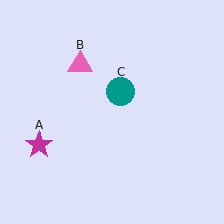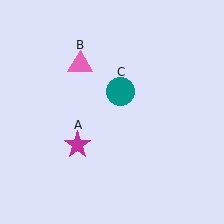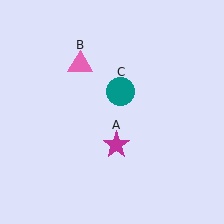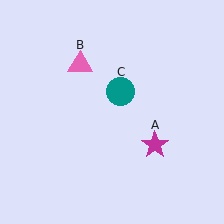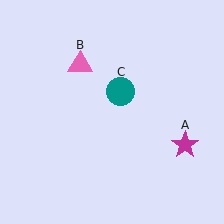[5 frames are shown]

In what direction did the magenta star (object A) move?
The magenta star (object A) moved right.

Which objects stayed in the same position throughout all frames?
Pink triangle (object B) and teal circle (object C) remained stationary.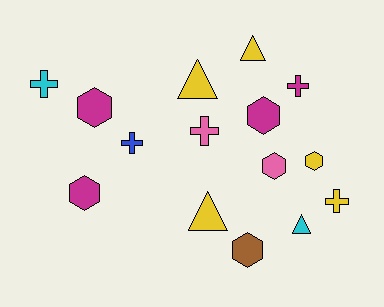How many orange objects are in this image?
There are no orange objects.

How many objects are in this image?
There are 15 objects.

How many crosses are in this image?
There are 5 crosses.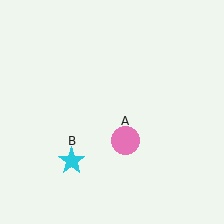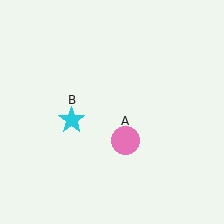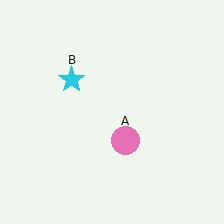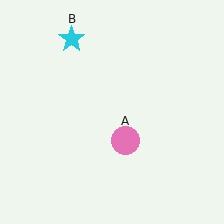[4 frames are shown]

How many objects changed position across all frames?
1 object changed position: cyan star (object B).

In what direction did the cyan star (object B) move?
The cyan star (object B) moved up.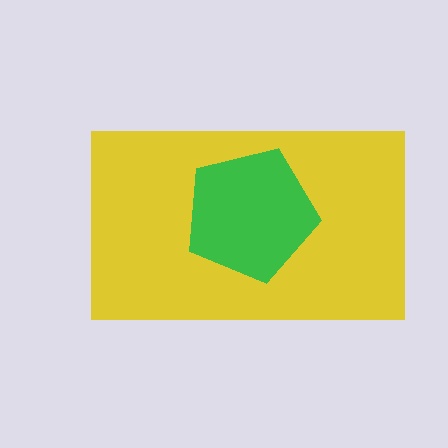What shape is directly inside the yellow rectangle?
The green pentagon.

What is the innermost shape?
The green pentagon.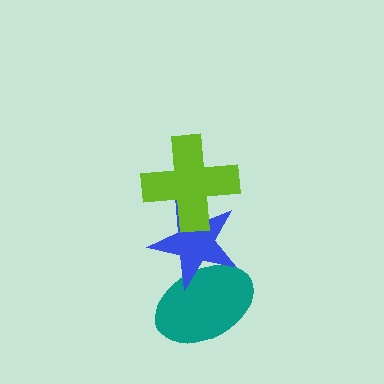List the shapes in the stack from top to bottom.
From top to bottom: the lime cross, the blue star, the teal ellipse.